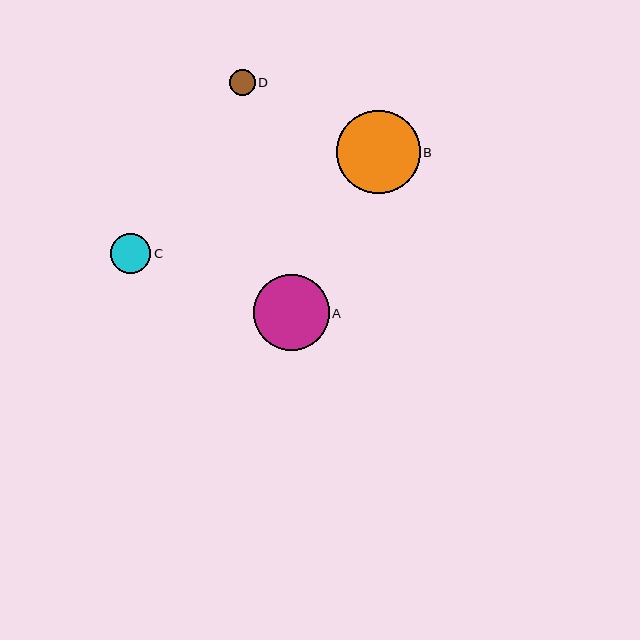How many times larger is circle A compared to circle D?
Circle A is approximately 2.9 times the size of circle D.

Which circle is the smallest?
Circle D is the smallest with a size of approximately 26 pixels.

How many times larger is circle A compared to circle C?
Circle A is approximately 1.9 times the size of circle C.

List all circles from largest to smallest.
From largest to smallest: B, A, C, D.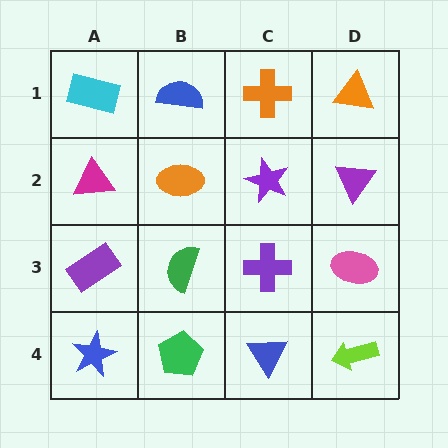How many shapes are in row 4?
4 shapes.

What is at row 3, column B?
A green semicircle.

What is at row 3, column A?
A purple rectangle.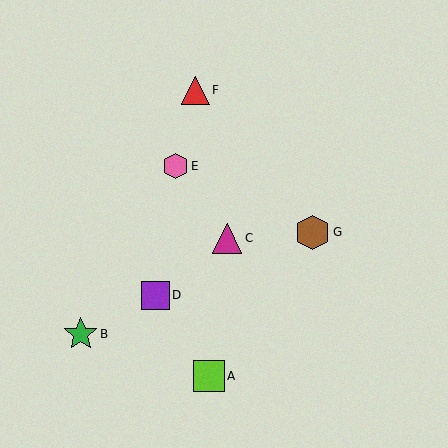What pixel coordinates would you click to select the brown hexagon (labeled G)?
Click at (313, 232) to select the brown hexagon G.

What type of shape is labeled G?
Shape G is a brown hexagon.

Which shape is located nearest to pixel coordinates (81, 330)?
The green star (labeled B) at (81, 334) is nearest to that location.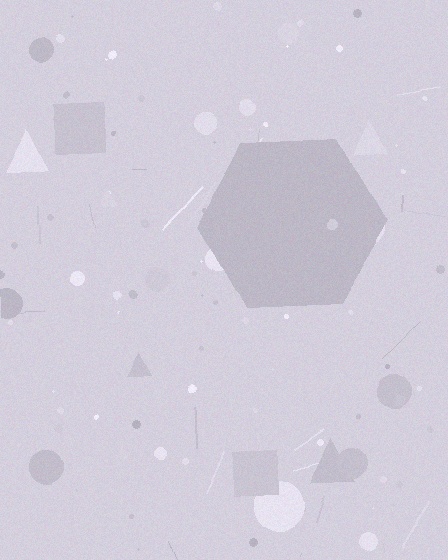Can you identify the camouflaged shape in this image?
The camouflaged shape is a hexagon.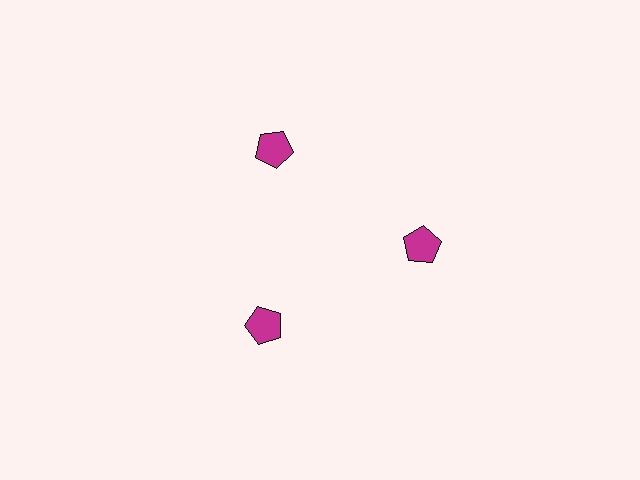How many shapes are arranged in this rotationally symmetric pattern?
There are 3 shapes, arranged in 3 groups of 1.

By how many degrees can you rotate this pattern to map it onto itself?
The pattern maps onto itself every 120 degrees of rotation.